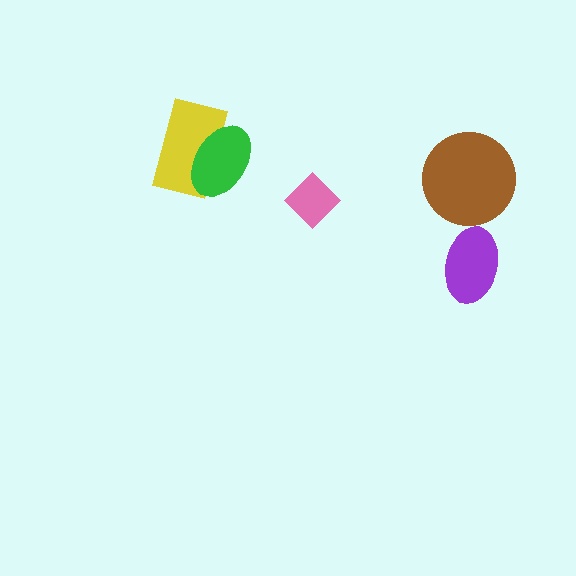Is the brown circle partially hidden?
No, no other shape covers it.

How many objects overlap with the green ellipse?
1 object overlaps with the green ellipse.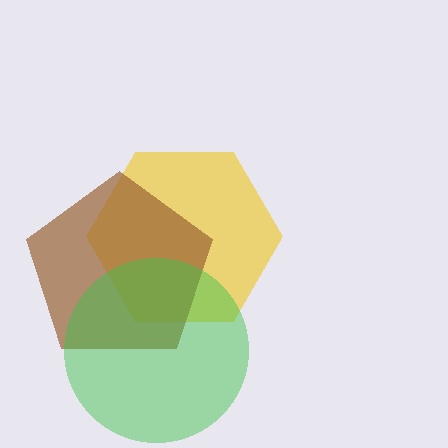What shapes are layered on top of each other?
The layered shapes are: a yellow hexagon, a brown pentagon, a green circle.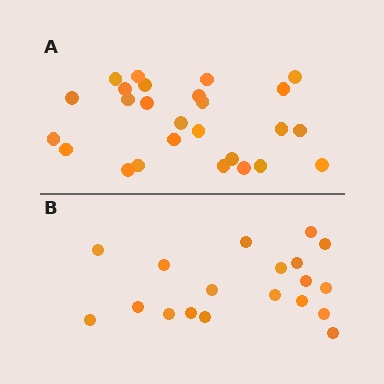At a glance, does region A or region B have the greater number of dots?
Region A (the top region) has more dots.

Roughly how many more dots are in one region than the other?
Region A has roughly 8 or so more dots than region B.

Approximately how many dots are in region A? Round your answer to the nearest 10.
About 30 dots. (The exact count is 26, which rounds to 30.)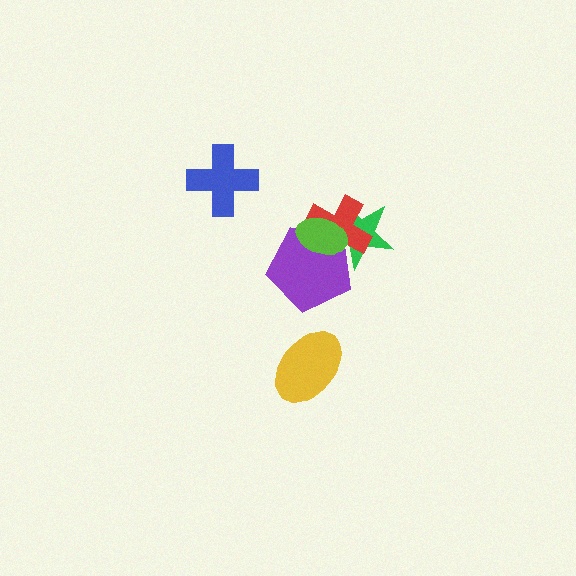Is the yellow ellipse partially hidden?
No, no other shape covers it.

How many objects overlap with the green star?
3 objects overlap with the green star.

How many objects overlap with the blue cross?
0 objects overlap with the blue cross.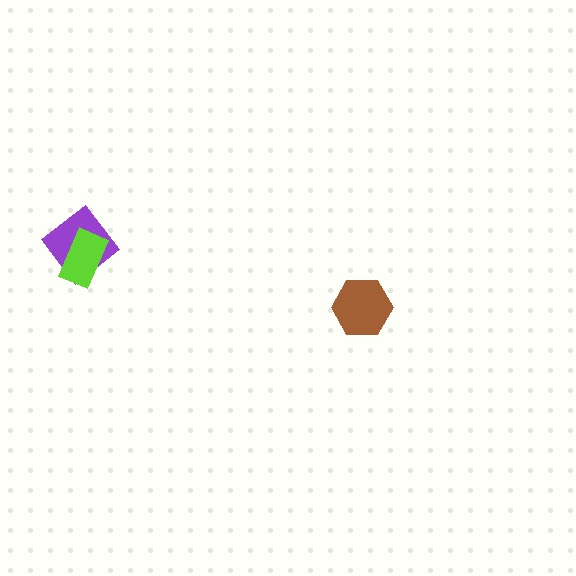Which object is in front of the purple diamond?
The lime rectangle is in front of the purple diamond.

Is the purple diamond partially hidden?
Yes, it is partially covered by another shape.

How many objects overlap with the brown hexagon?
0 objects overlap with the brown hexagon.